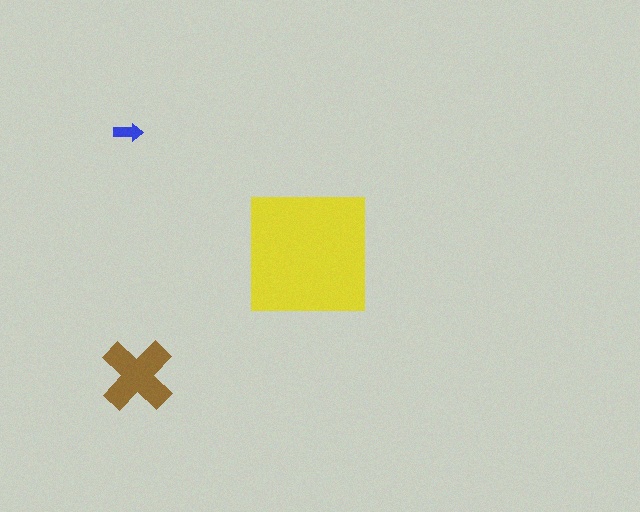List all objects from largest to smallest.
The yellow square, the brown cross, the blue arrow.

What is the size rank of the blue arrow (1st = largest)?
3rd.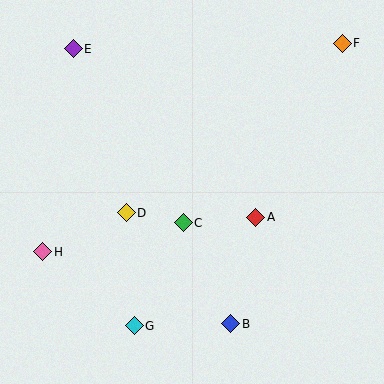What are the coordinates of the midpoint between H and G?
The midpoint between H and G is at (89, 289).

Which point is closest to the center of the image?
Point C at (183, 223) is closest to the center.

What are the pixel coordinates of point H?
Point H is at (43, 252).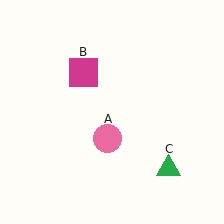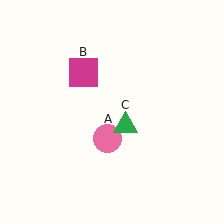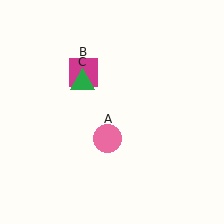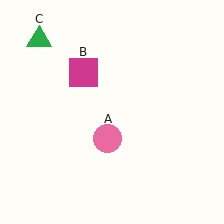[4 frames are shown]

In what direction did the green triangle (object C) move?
The green triangle (object C) moved up and to the left.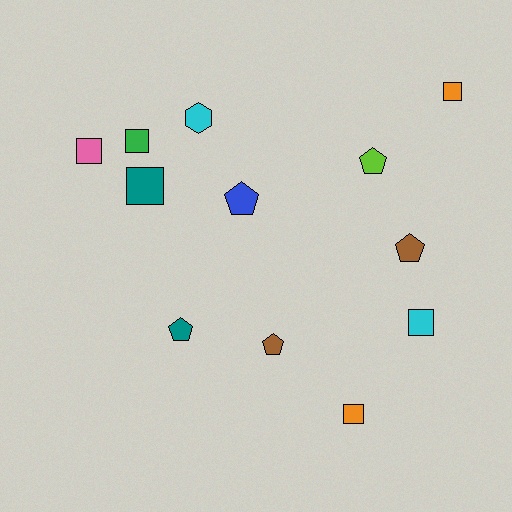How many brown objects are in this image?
There are 2 brown objects.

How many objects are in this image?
There are 12 objects.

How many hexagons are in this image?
There is 1 hexagon.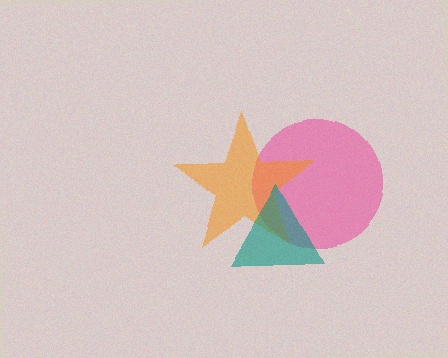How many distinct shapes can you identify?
There are 3 distinct shapes: a pink circle, an orange star, a teal triangle.